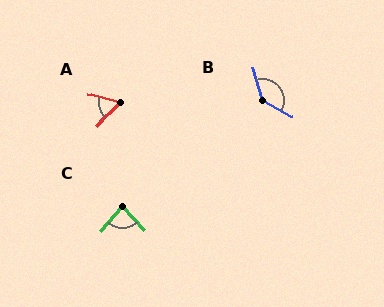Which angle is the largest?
B, at approximately 136 degrees.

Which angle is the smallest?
A, at approximately 58 degrees.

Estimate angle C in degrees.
Approximately 84 degrees.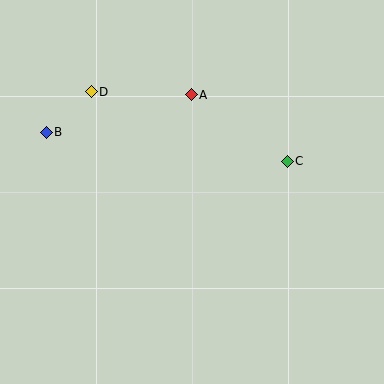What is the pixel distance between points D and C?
The distance between D and C is 208 pixels.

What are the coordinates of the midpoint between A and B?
The midpoint between A and B is at (119, 113).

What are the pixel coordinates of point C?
Point C is at (287, 161).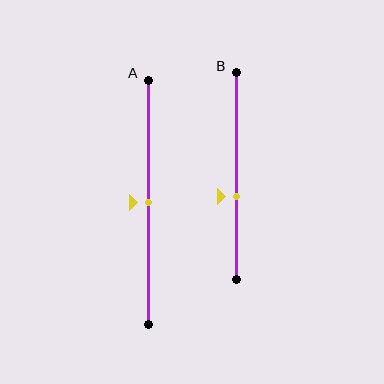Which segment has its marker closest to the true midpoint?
Segment A has its marker closest to the true midpoint.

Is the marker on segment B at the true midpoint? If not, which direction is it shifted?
No, the marker on segment B is shifted downward by about 10% of the segment length.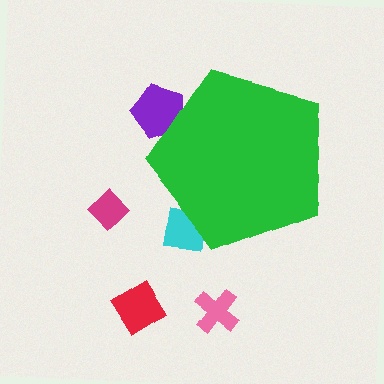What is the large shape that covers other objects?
A green pentagon.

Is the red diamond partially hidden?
No, the red diamond is fully visible.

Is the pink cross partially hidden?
No, the pink cross is fully visible.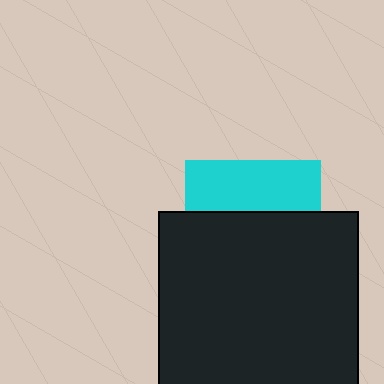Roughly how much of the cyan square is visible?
A small part of it is visible (roughly 38%).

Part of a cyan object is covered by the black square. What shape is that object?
It is a square.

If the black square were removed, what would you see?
You would see the complete cyan square.